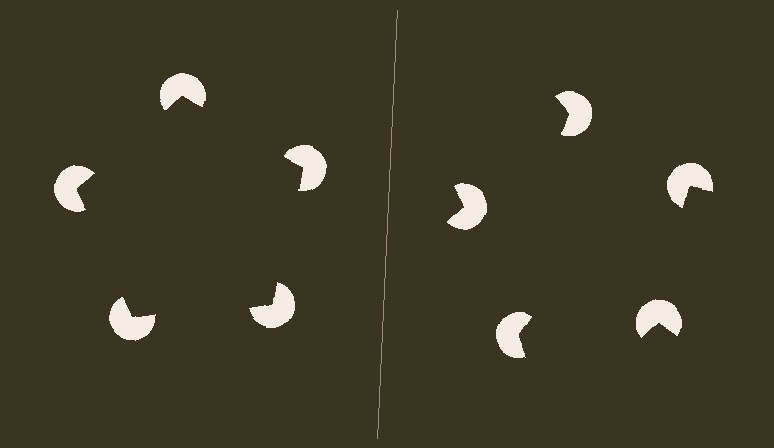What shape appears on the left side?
An illusory pentagon.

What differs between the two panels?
The pac-man discs are positioned identically on both sides; only the wedge orientations differ. On the left they align to a pentagon; on the right they are misaligned.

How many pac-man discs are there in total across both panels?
10 — 5 on each side.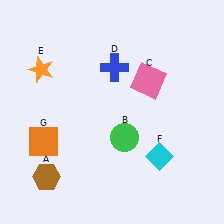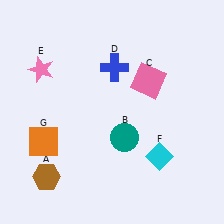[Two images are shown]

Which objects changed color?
B changed from green to teal. E changed from orange to pink.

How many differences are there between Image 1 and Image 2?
There are 2 differences between the two images.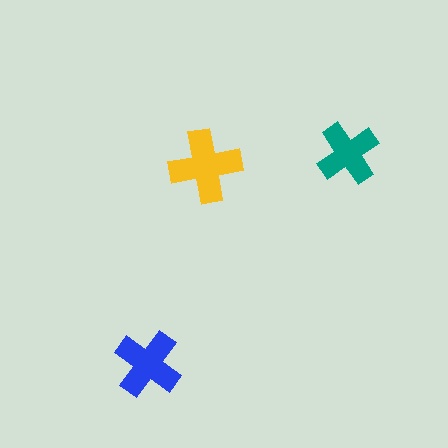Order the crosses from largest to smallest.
the yellow one, the blue one, the teal one.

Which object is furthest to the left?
The blue cross is leftmost.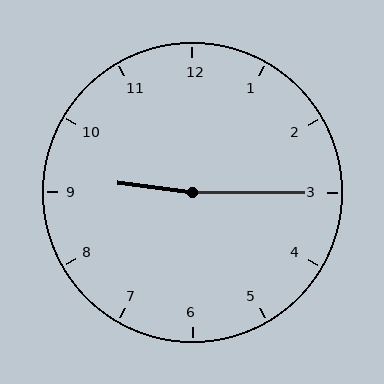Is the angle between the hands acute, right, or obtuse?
It is obtuse.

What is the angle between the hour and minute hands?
Approximately 172 degrees.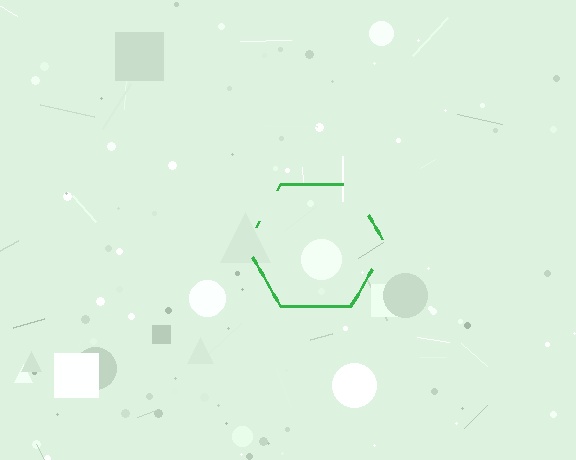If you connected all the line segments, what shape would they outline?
They would outline a hexagon.